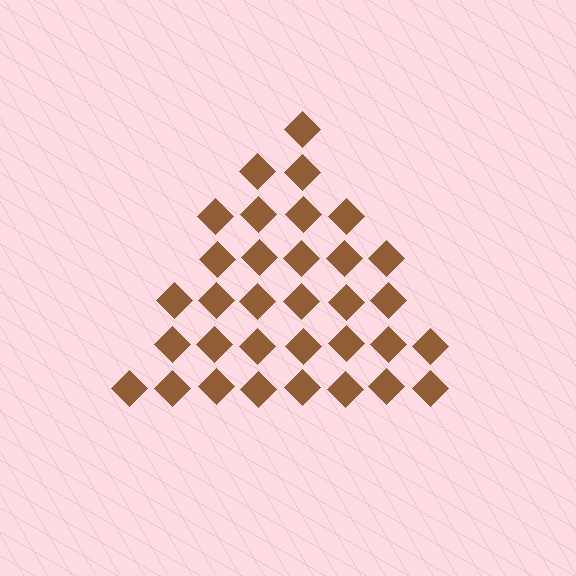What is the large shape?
The large shape is a triangle.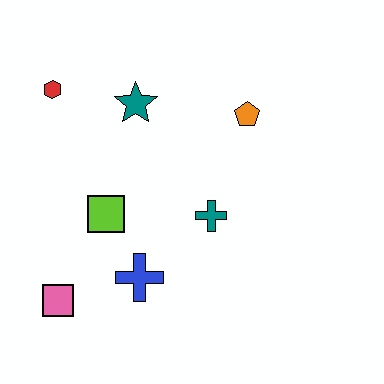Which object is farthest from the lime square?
The orange pentagon is farthest from the lime square.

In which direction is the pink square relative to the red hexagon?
The pink square is below the red hexagon.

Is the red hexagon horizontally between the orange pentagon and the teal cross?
No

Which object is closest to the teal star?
The red hexagon is closest to the teal star.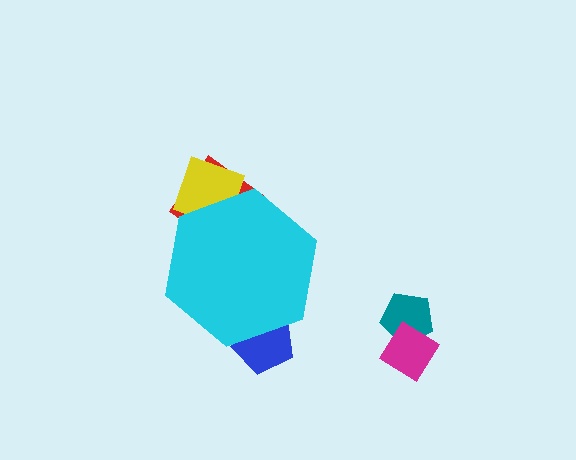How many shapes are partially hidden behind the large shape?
3 shapes are partially hidden.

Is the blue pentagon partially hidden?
Yes, the blue pentagon is partially hidden behind the cyan hexagon.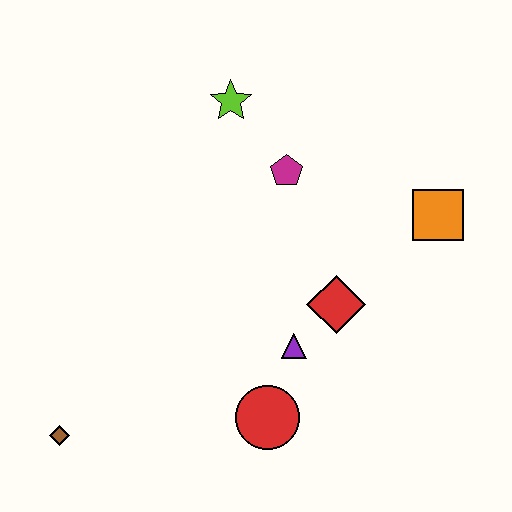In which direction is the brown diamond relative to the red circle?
The brown diamond is to the left of the red circle.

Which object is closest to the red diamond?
The purple triangle is closest to the red diamond.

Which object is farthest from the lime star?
The brown diamond is farthest from the lime star.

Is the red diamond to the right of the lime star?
Yes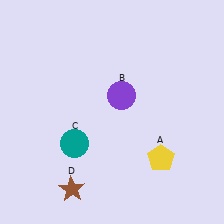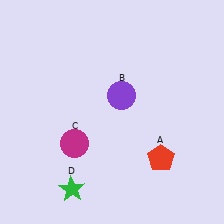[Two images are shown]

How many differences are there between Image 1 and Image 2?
There are 3 differences between the two images.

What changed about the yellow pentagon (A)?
In Image 1, A is yellow. In Image 2, it changed to red.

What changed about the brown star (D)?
In Image 1, D is brown. In Image 2, it changed to green.